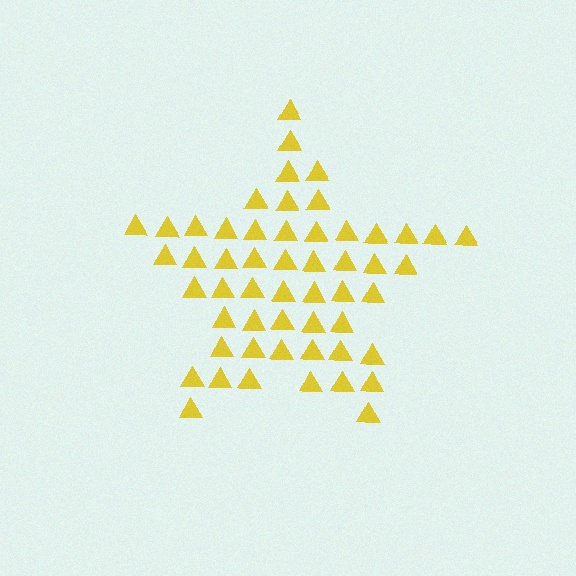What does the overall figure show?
The overall figure shows a star.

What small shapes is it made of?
It is made of small triangles.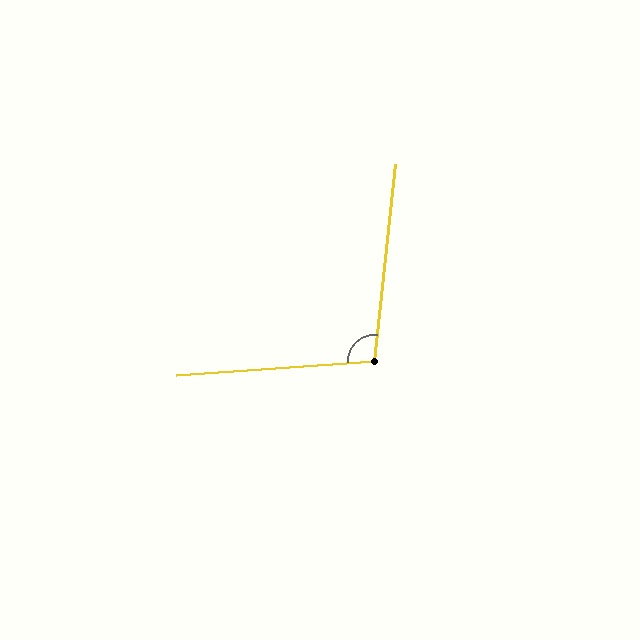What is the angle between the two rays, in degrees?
Approximately 100 degrees.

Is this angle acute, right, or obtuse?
It is obtuse.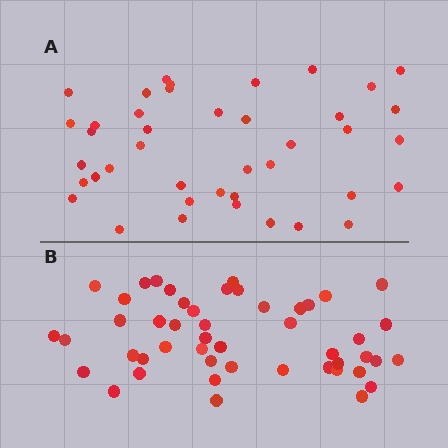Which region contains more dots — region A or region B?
Region B (the bottom region) has more dots.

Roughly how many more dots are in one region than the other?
Region B has roughly 8 or so more dots than region A.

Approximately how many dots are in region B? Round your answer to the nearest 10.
About 50 dots. (The exact count is 48, which rounds to 50.)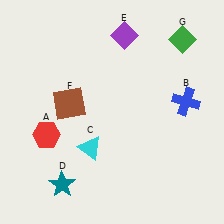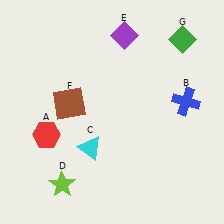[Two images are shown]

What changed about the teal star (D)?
In Image 1, D is teal. In Image 2, it changed to lime.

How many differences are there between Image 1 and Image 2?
There is 1 difference between the two images.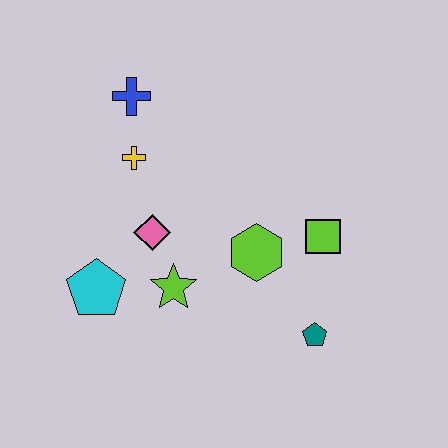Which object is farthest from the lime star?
The blue cross is farthest from the lime star.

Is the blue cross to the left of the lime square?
Yes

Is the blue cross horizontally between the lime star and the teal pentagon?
No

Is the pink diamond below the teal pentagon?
No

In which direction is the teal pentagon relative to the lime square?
The teal pentagon is below the lime square.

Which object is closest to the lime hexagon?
The lime square is closest to the lime hexagon.